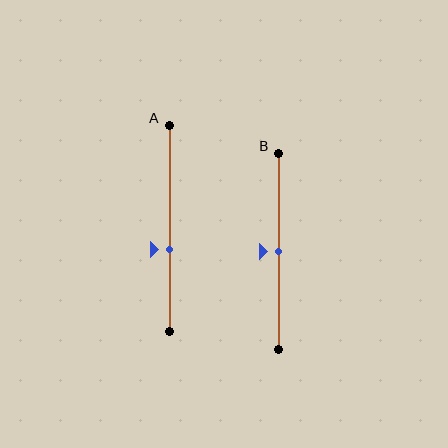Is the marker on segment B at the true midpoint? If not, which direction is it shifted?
Yes, the marker on segment B is at the true midpoint.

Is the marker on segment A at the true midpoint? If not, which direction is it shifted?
No, the marker on segment A is shifted downward by about 10% of the segment length.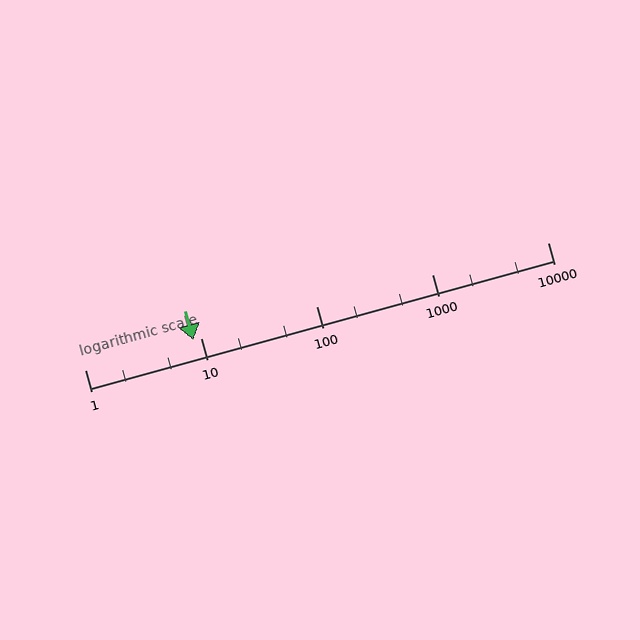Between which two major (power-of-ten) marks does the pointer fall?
The pointer is between 1 and 10.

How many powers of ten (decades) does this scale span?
The scale spans 4 decades, from 1 to 10000.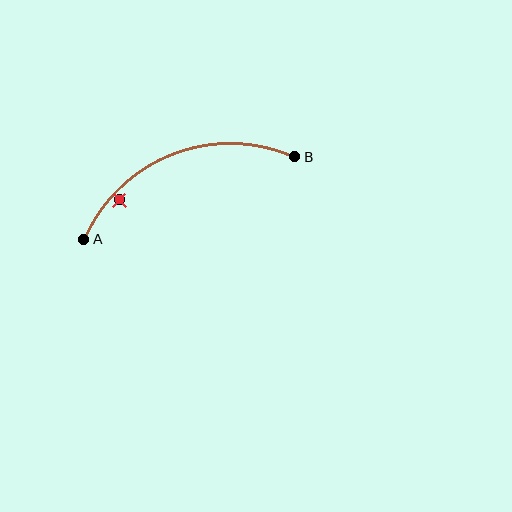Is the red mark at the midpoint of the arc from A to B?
No — the red mark does not lie on the arc at all. It sits slightly inside the curve.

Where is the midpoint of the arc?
The arc midpoint is the point on the curve farthest from the straight line joining A and B. It sits above that line.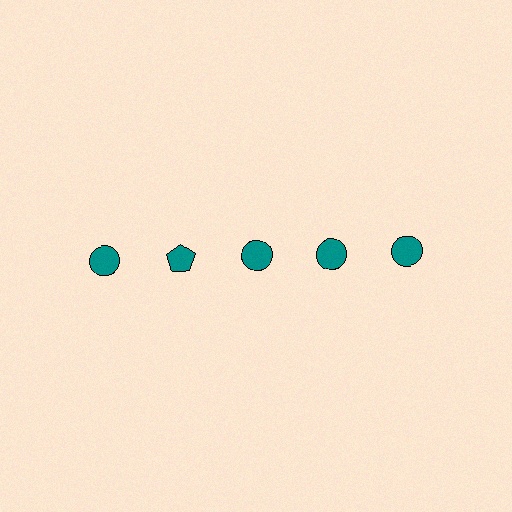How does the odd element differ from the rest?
It has a different shape: pentagon instead of circle.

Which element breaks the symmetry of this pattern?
The teal pentagon in the top row, second from left column breaks the symmetry. All other shapes are teal circles.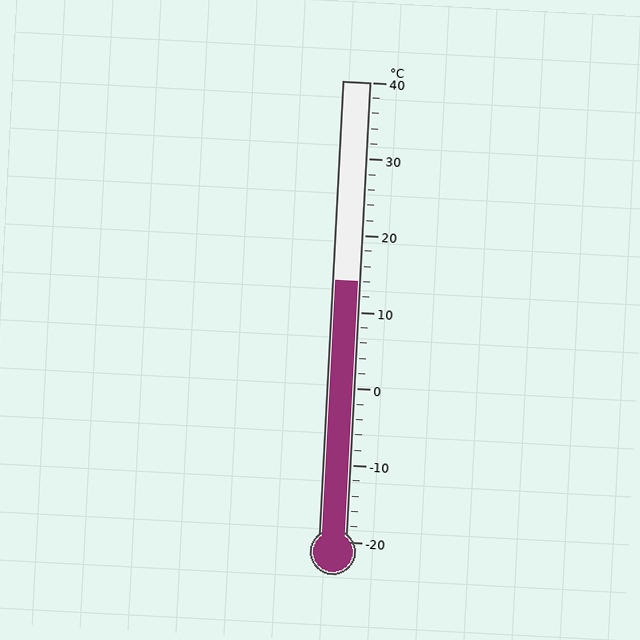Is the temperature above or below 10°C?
The temperature is above 10°C.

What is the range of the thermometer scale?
The thermometer scale ranges from -20°C to 40°C.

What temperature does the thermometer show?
The thermometer shows approximately 14°C.